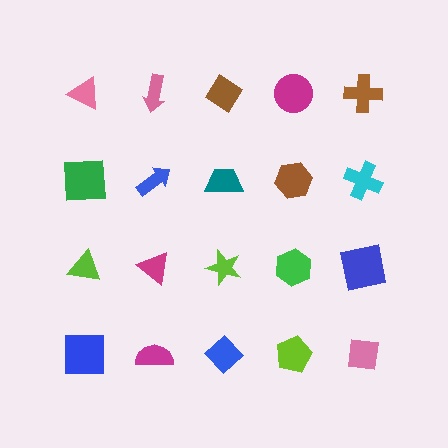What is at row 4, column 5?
A pink square.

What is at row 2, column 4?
A brown hexagon.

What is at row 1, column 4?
A magenta circle.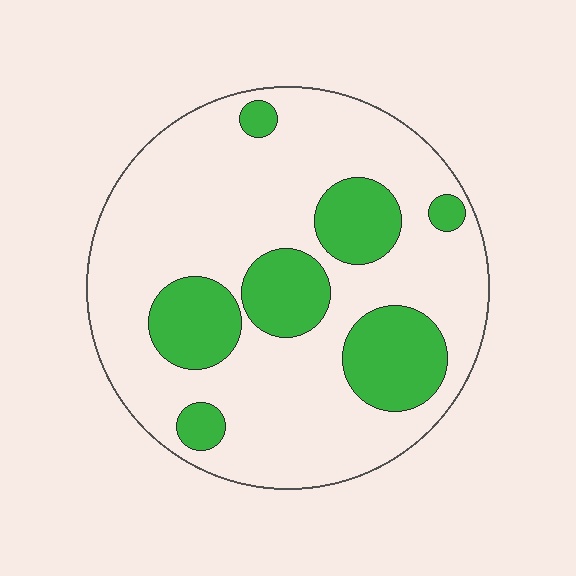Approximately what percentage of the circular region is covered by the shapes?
Approximately 25%.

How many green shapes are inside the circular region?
7.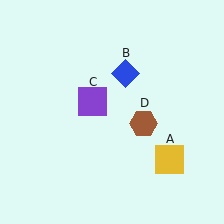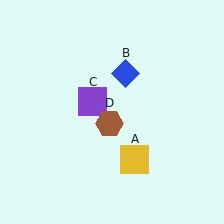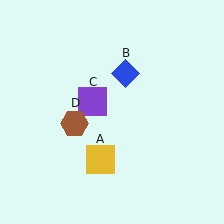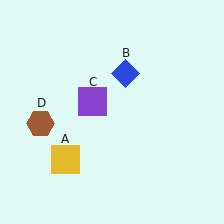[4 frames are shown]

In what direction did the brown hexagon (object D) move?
The brown hexagon (object D) moved left.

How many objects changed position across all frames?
2 objects changed position: yellow square (object A), brown hexagon (object D).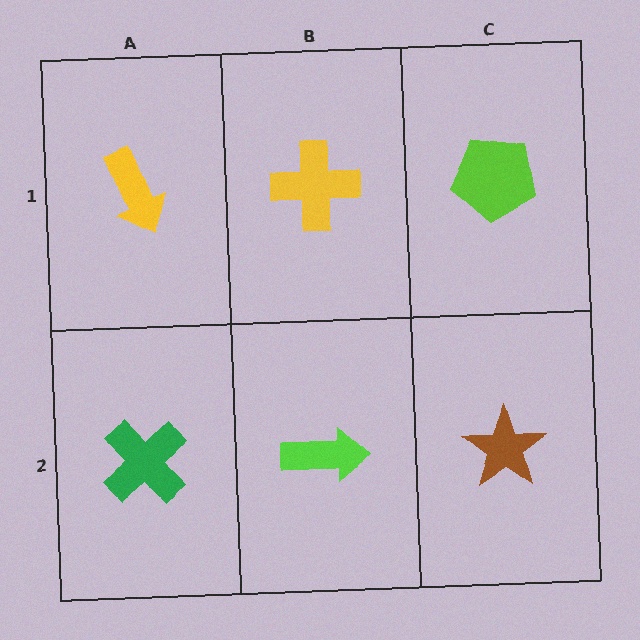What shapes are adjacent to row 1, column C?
A brown star (row 2, column C), a yellow cross (row 1, column B).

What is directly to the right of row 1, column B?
A lime pentagon.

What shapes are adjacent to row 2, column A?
A yellow arrow (row 1, column A), a lime arrow (row 2, column B).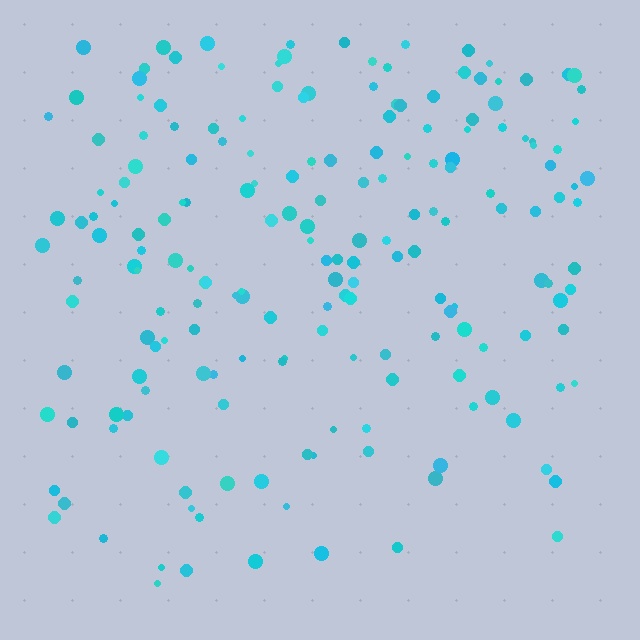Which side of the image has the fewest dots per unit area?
The bottom.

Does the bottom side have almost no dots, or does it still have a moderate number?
Still a moderate number, just noticeably fewer than the top.